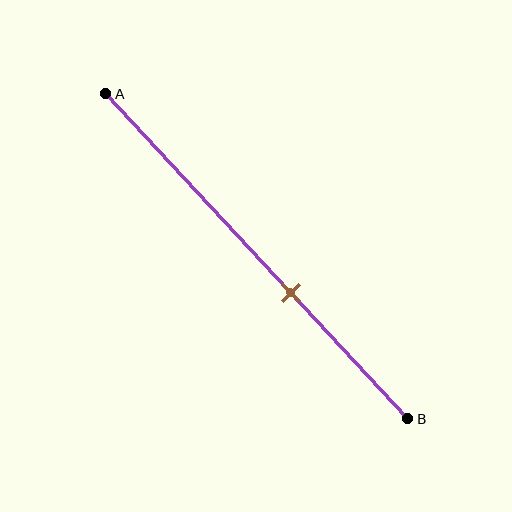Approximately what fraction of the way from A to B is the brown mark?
The brown mark is approximately 60% of the way from A to B.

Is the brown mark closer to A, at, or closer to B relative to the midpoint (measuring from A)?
The brown mark is closer to point B than the midpoint of segment AB.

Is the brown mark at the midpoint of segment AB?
No, the mark is at about 60% from A, not at the 50% midpoint.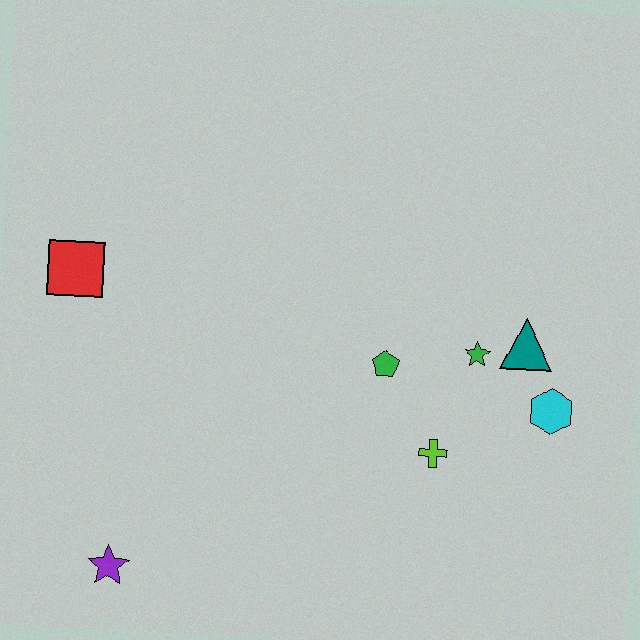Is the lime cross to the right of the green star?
No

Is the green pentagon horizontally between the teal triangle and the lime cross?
No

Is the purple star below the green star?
Yes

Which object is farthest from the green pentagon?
The purple star is farthest from the green pentagon.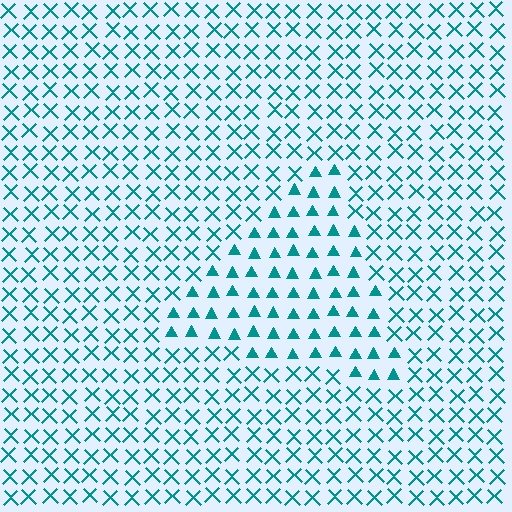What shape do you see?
I see a triangle.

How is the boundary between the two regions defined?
The boundary is defined by a change in element shape: triangles inside vs. X marks outside. All elements share the same color and spacing.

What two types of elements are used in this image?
The image uses triangles inside the triangle region and X marks outside it.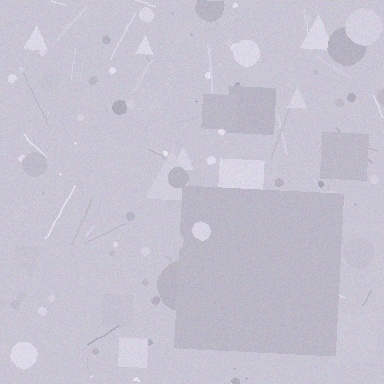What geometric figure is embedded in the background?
A square is embedded in the background.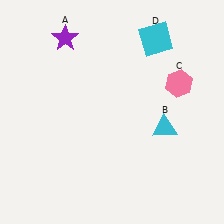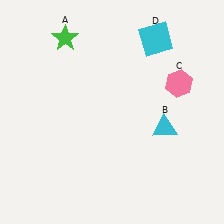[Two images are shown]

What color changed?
The star (A) changed from purple in Image 1 to green in Image 2.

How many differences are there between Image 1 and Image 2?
There is 1 difference between the two images.